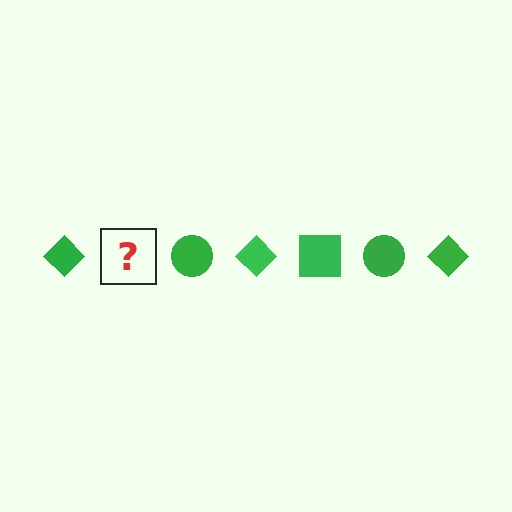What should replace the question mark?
The question mark should be replaced with a green square.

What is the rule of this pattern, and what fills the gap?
The rule is that the pattern cycles through diamond, square, circle shapes in green. The gap should be filled with a green square.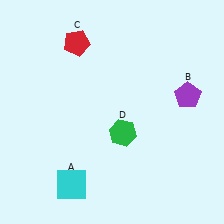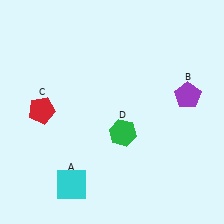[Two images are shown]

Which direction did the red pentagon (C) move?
The red pentagon (C) moved down.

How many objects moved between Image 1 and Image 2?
1 object moved between the two images.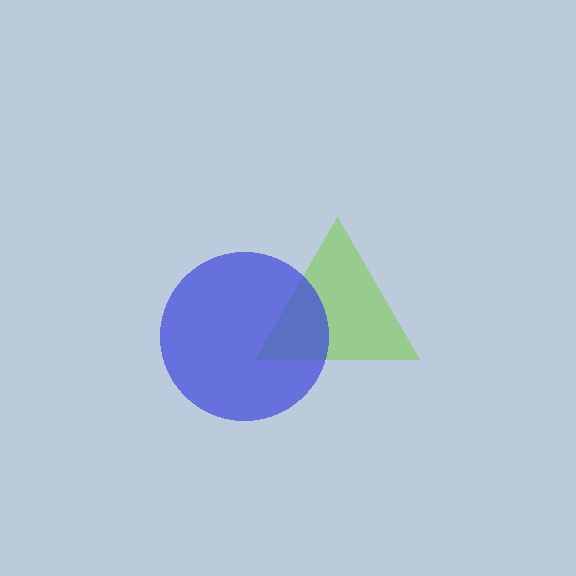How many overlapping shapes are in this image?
There are 2 overlapping shapes in the image.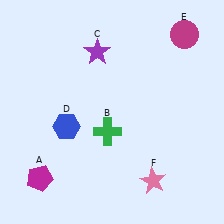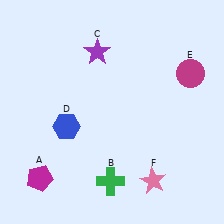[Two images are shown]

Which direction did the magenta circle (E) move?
The magenta circle (E) moved down.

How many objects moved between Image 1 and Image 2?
2 objects moved between the two images.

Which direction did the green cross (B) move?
The green cross (B) moved down.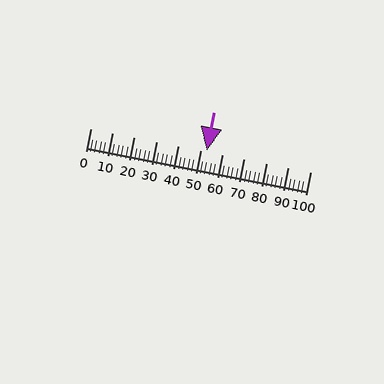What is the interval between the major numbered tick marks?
The major tick marks are spaced 10 units apart.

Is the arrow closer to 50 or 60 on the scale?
The arrow is closer to 50.